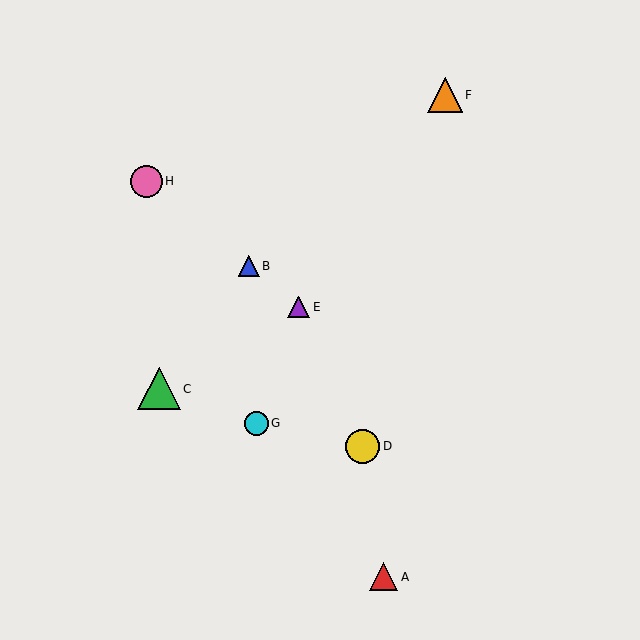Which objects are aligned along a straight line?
Objects B, E, H are aligned along a straight line.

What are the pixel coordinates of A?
Object A is at (383, 577).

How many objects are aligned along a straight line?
3 objects (B, E, H) are aligned along a straight line.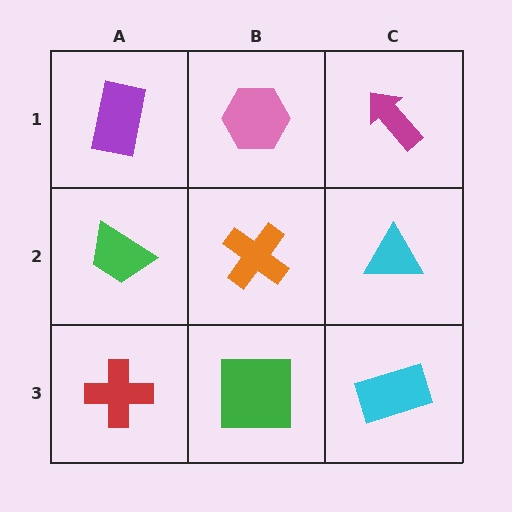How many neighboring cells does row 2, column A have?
3.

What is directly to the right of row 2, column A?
An orange cross.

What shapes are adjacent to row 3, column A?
A green trapezoid (row 2, column A), a green square (row 3, column B).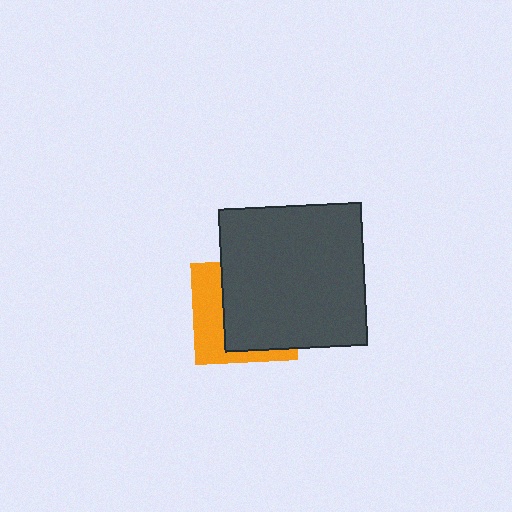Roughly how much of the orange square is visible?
A small part of it is visible (roughly 36%).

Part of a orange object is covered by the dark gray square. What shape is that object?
It is a square.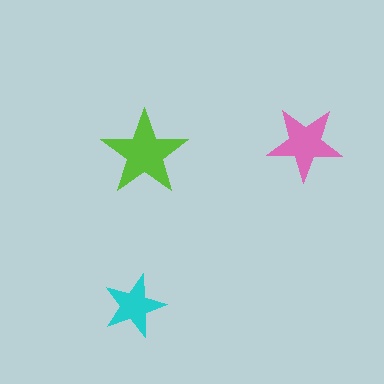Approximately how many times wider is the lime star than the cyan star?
About 1.5 times wider.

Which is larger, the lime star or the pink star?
The lime one.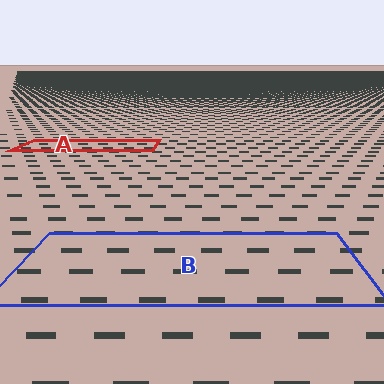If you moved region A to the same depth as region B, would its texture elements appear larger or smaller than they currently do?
They would appear larger. At a closer depth, the same texture elements are projected at a bigger on-screen size.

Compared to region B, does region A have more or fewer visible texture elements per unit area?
Region A has more texture elements per unit area — they are packed more densely because it is farther away.